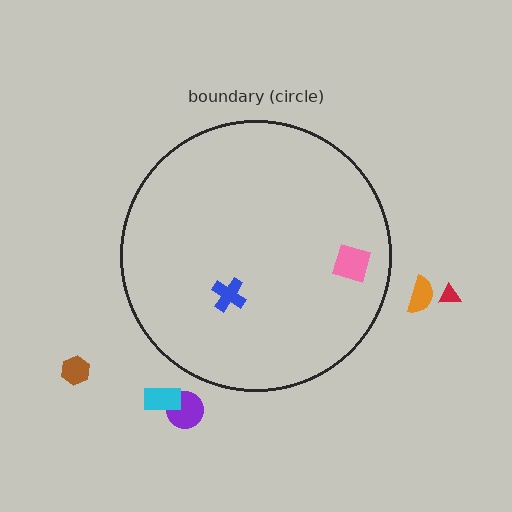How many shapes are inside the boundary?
2 inside, 5 outside.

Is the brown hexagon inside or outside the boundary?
Outside.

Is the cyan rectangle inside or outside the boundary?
Outside.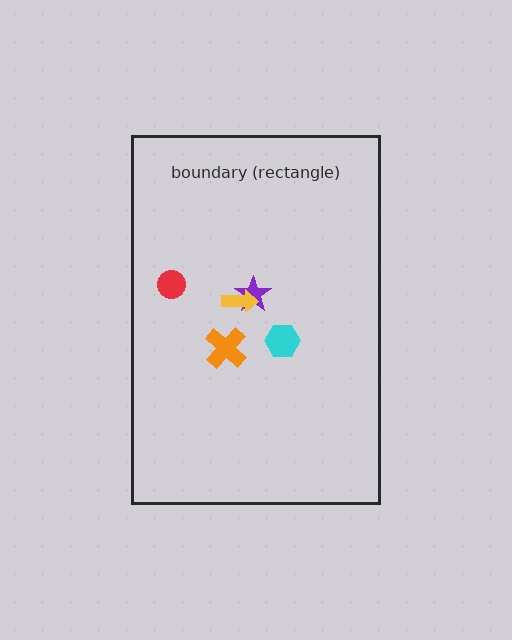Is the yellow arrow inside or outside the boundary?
Inside.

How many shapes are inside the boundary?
5 inside, 0 outside.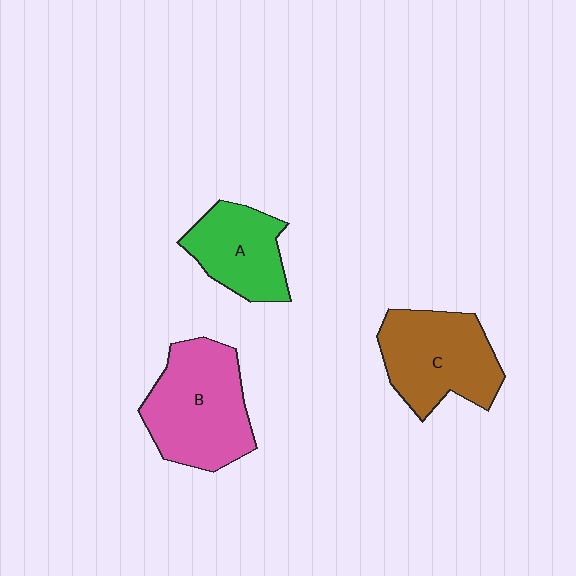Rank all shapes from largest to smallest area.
From largest to smallest: B (pink), C (brown), A (green).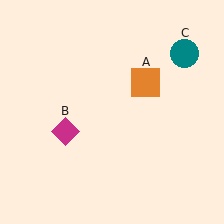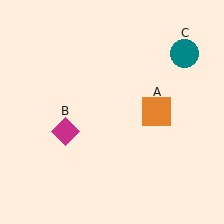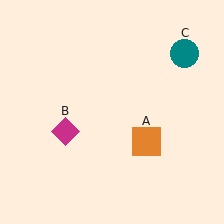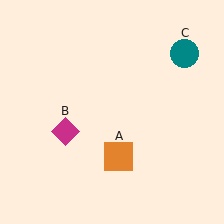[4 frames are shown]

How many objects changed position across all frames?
1 object changed position: orange square (object A).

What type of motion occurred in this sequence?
The orange square (object A) rotated clockwise around the center of the scene.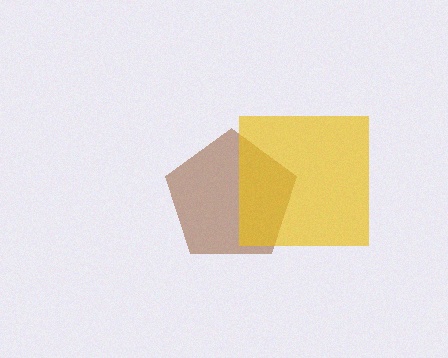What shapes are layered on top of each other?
The layered shapes are: a brown pentagon, a yellow square.